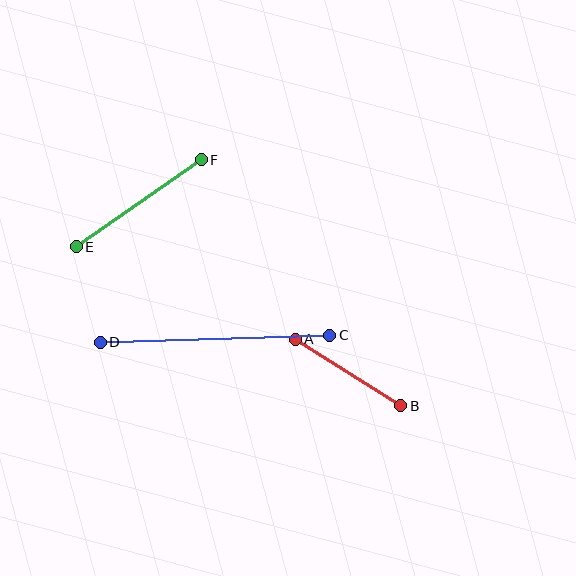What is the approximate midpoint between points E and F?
The midpoint is at approximately (139, 203) pixels.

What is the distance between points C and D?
The distance is approximately 229 pixels.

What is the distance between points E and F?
The distance is approximately 152 pixels.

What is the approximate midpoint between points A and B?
The midpoint is at approximately (348, 372) pixels.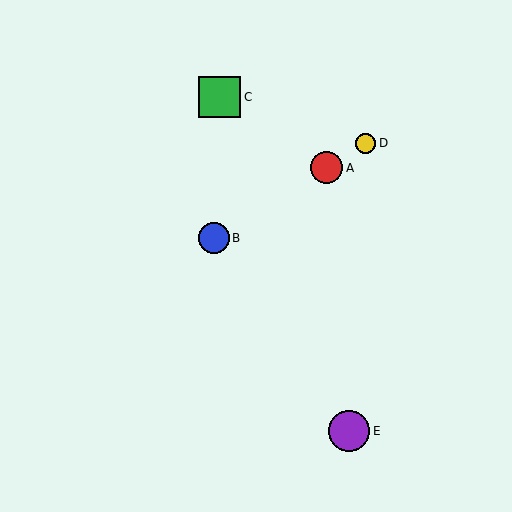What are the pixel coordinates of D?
Object D is at (366, 143).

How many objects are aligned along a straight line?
3 objects (A, B, D) are aligned along a straight line.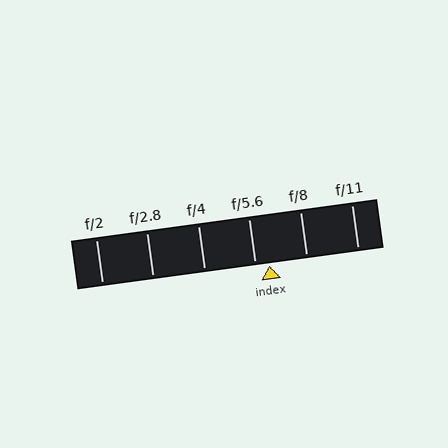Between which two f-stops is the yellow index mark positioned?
The index mark is between f/5.6 and f/8.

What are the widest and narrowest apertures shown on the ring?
The widest aperture shown is f/2 and the narrowest is f/11.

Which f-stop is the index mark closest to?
The index mark is closest to f/5.6.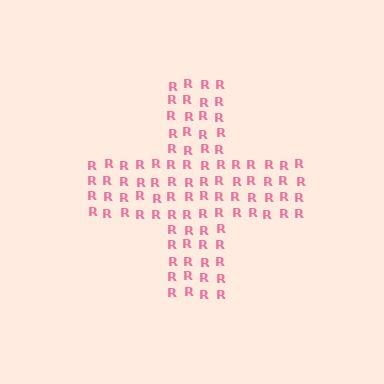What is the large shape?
The large shape is a cross.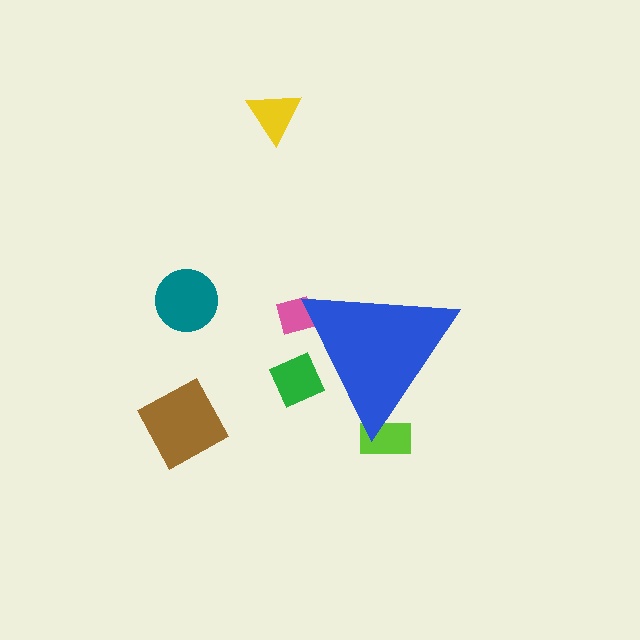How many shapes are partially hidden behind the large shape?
3 shapes are partially hidden.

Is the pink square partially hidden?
Yes, the pink square is partially hidden behind the blue triangle.